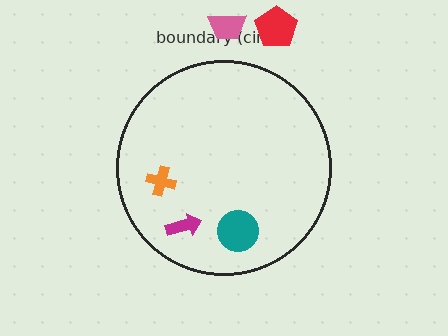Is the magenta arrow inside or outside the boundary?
Inside.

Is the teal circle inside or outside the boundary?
Inside.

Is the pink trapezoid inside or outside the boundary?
Outside.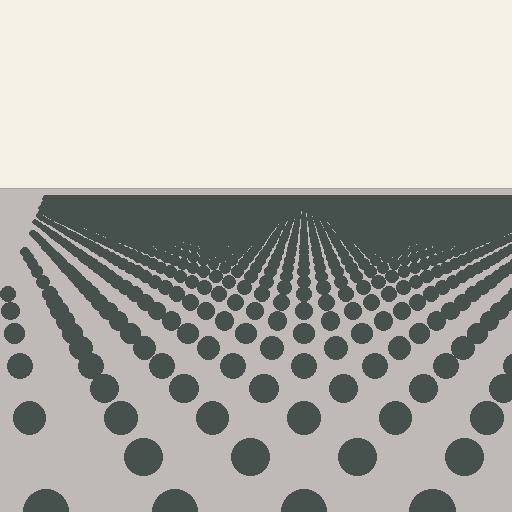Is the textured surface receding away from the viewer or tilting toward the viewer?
The surface is receding away from the viewer. Texture elements get smaller and denser toward the top.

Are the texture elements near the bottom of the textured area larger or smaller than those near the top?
Larger. Near the bottom, elements are closer to the viewer and appear at a bigger on-screen size.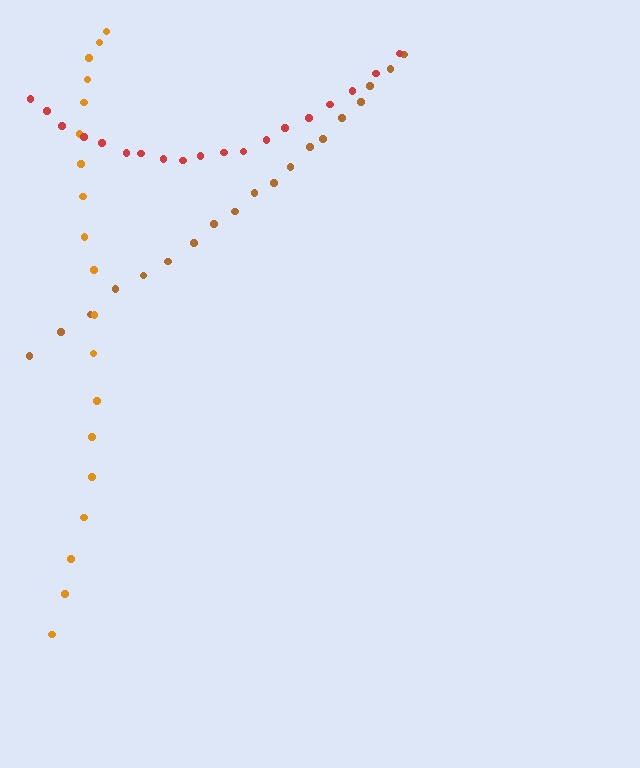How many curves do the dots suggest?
There are 3 distinct paths.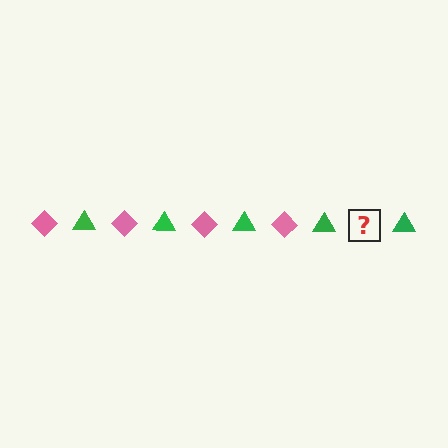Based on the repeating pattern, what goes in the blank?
The blank should be a pink diamond.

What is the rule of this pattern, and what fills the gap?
The rule is that the pattern alternates between pink diamond and green triangle. The gap should be filled with a pink diamond.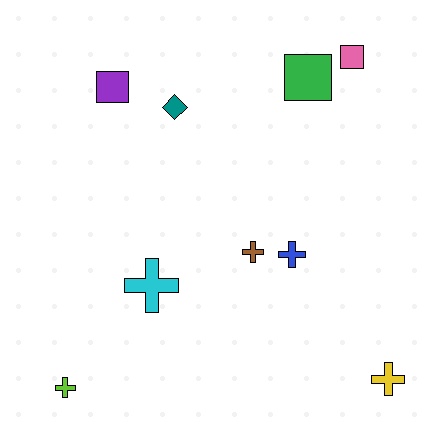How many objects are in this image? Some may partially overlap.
There are 9 objects.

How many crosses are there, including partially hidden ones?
There are 5 crosses.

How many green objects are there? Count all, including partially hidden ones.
There is 1 green object.